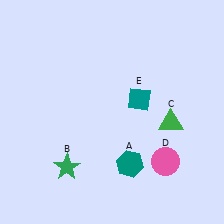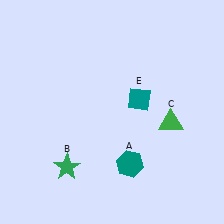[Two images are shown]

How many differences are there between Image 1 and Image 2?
There is 1 difference between the two images.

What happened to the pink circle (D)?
The pink circle (D) was removed in Image 2. It was in the bottom-right area of Image 1.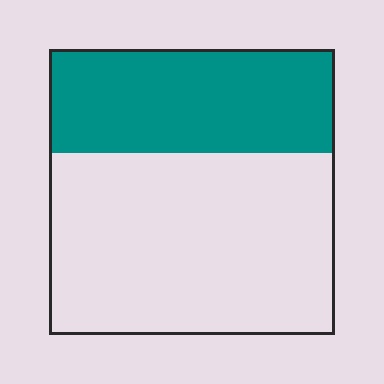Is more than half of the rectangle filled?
No.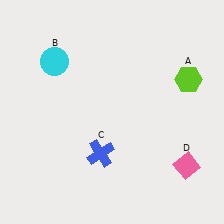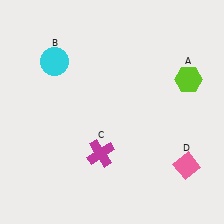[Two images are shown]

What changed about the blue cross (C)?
In Image 1, C is blue. In Image 2, it changed to magenta.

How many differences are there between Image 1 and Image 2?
There is 1 difference between the two images.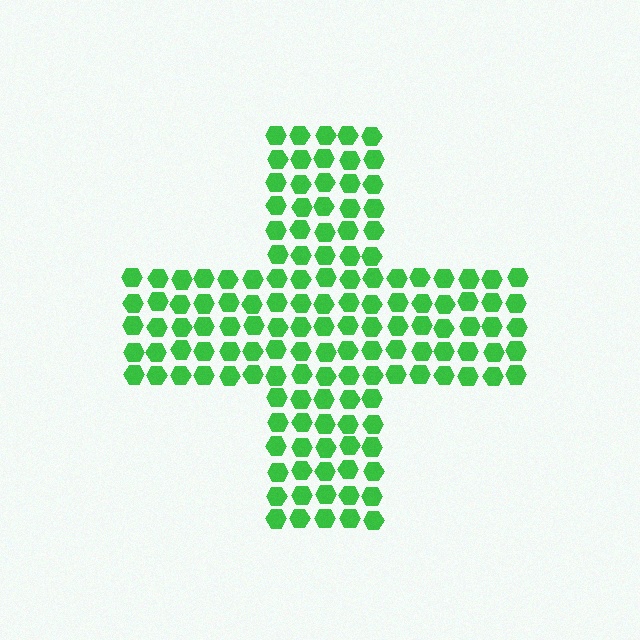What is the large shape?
The large shape is a cross.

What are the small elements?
The small elements are hexagons.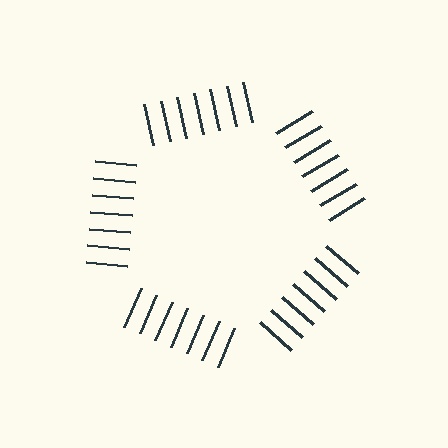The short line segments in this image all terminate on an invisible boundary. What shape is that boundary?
An illusory pentagon — the line segments terminate on its edges but no continuous stroke is drawn.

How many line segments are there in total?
35 — 7 along each of the 5 edges.